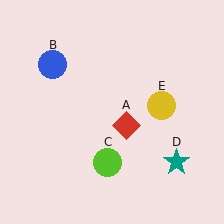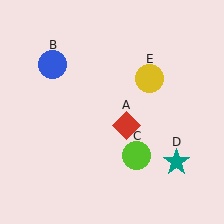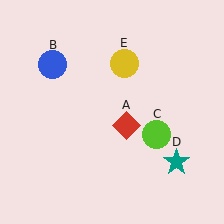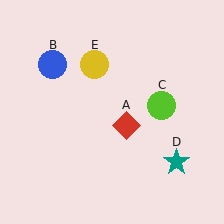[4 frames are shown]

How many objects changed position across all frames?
2 objects changed position: lime circle (object C), yellow circle (object E).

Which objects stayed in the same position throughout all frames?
Red diamond (object A) and blue circle (object B) and teal star (object D) remained stationary.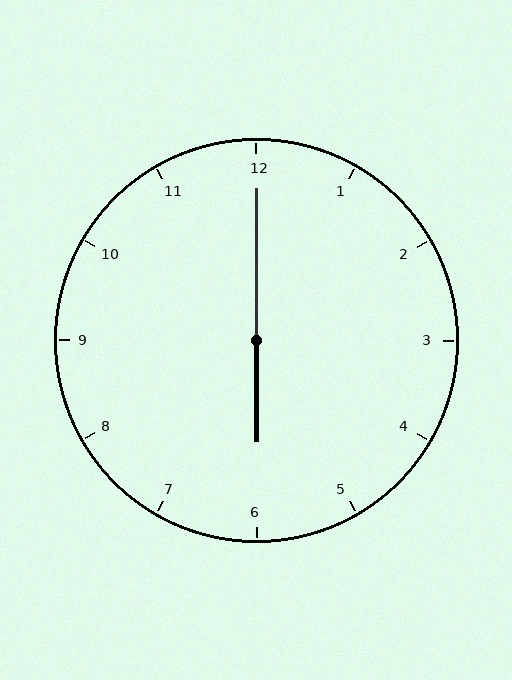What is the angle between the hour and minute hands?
Approximately 180 degrees.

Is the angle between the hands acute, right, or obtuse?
It is obtuse.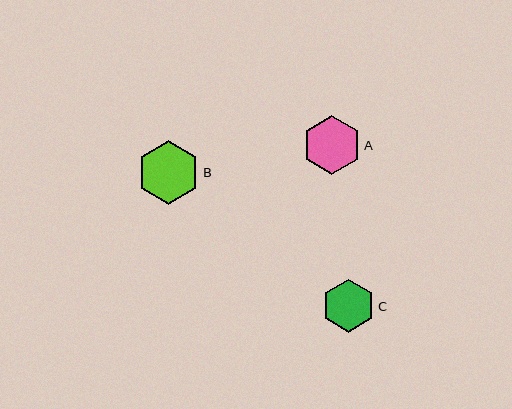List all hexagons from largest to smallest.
From largest to smallest: B, A, C.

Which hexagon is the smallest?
Hexagon C is the smallest with a size of approximately 53 pixels.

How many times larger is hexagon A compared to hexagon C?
Hexagon A is approximately 1.1 times the size of hexagon C.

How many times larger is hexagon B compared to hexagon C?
Hexagon B is approximately 1.2 times the size of hexagon C.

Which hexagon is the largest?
Hexagon B is the largest with a size of approximately 63 pixels.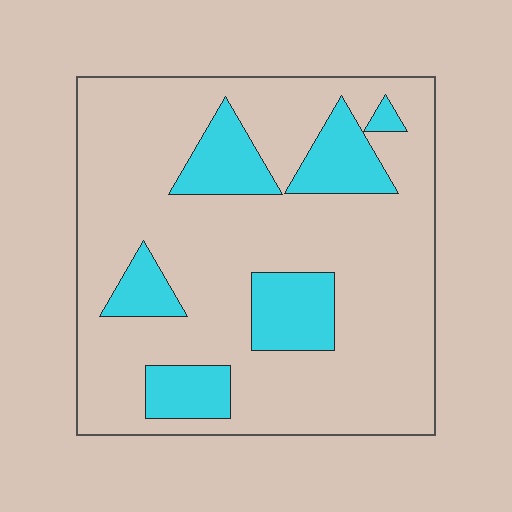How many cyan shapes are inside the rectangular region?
6.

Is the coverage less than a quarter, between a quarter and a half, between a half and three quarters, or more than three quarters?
Less than a quarter.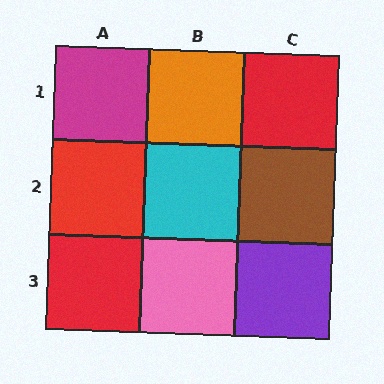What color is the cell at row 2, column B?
Cyan.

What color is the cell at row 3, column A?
Red.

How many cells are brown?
1 cell is brown.